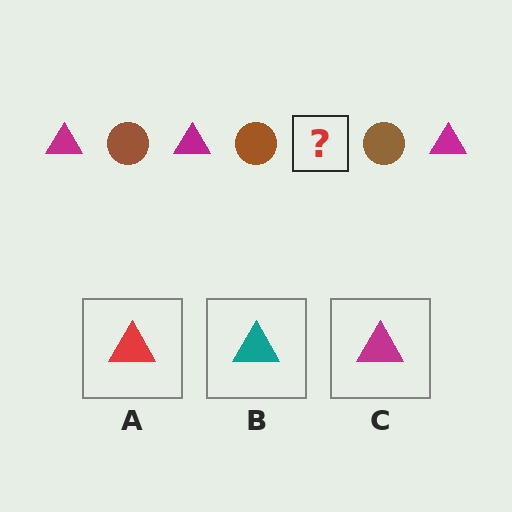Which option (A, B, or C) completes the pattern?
C.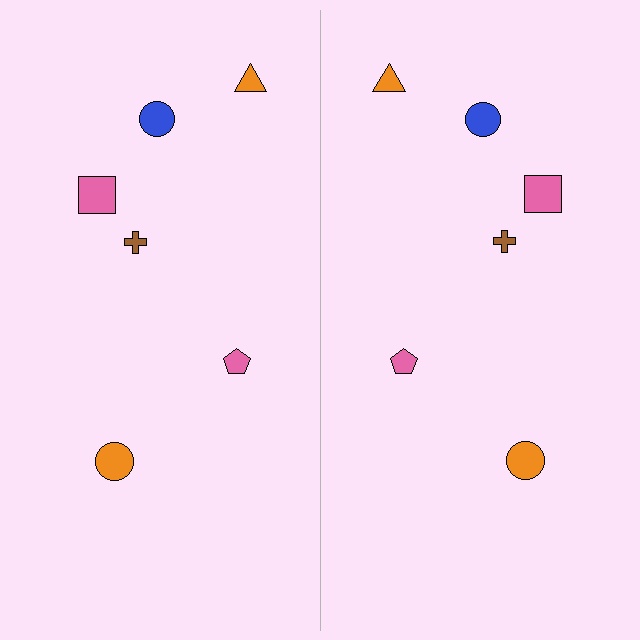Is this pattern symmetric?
Yes, this pattern has bilateral (reflection) symmetry.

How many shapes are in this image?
There are 12 shapes in this image.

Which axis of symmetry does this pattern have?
The pattern has a vertical axis of symmetry running through the center of the image.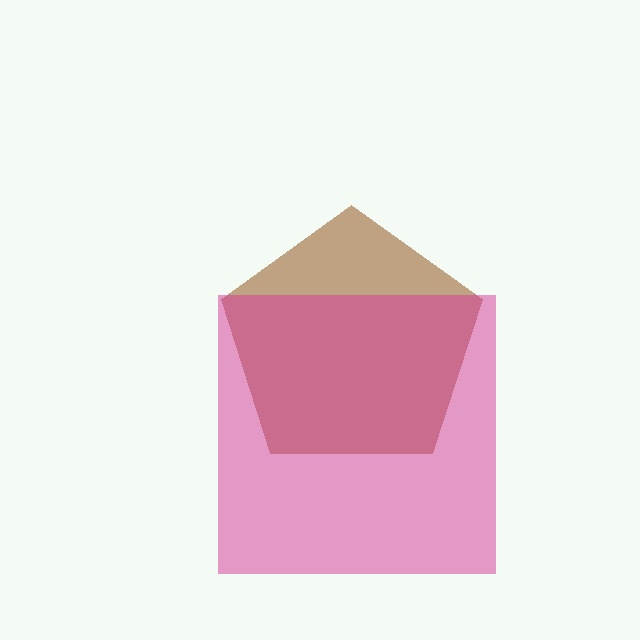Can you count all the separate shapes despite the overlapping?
Yes, there are 2 separate shapes.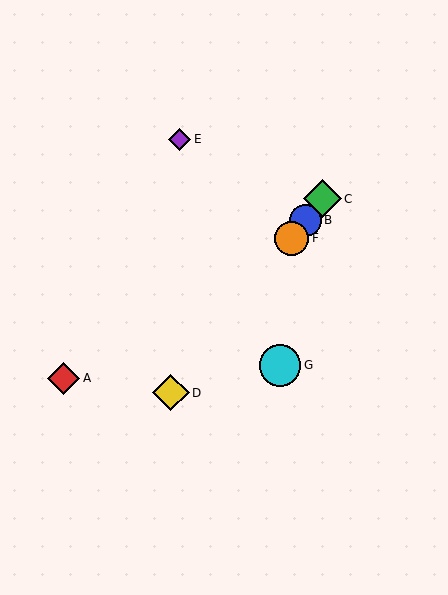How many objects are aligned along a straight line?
4 objects (B, C, D, F) are aligned along a straight line.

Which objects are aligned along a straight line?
Objects B, C, D, F are aligned along a straight line.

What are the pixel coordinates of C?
Object C is at (322, 199).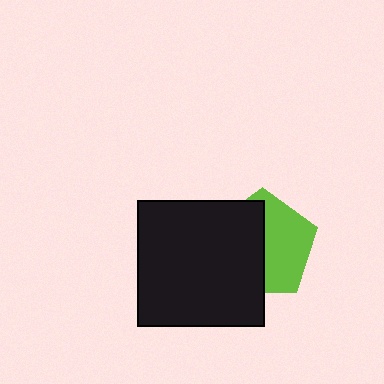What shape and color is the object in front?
The object in front is a black square.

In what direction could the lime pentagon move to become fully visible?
The lime pentagon could move right. That would shift it out from behind the black square entirely.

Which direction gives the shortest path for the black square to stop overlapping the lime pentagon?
Moving left gives the shortest separation.